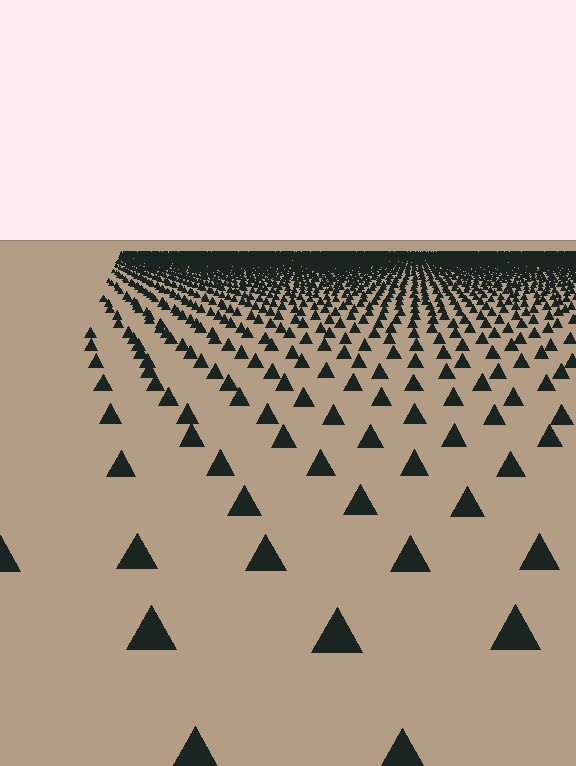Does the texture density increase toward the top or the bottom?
Density increases toward the top.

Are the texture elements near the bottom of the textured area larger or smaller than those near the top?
Larger. Near the bottom, elements are closer to the viewer and appear at a bigger on-screen size.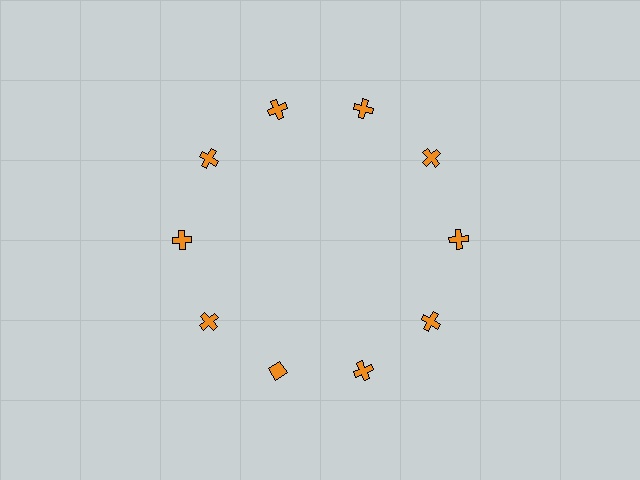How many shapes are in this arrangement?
There are 10 shapes arranged in a ring pattern.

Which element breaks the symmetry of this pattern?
The orange diamond at roughly the 7 o'clock position breaks the symmetry. All other shapes are orange crosses.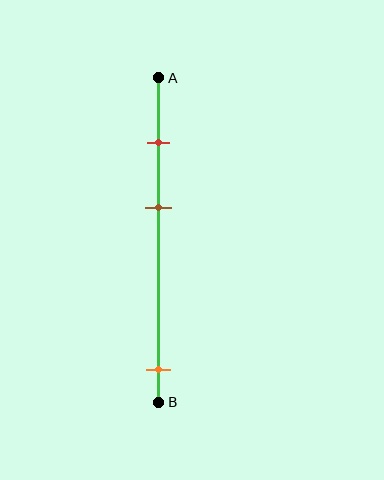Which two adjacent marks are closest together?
The red and brown marks are the closest adjacent pair.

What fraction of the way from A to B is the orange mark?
The orange mark is approximately 90% (0.9) of the way from A to B.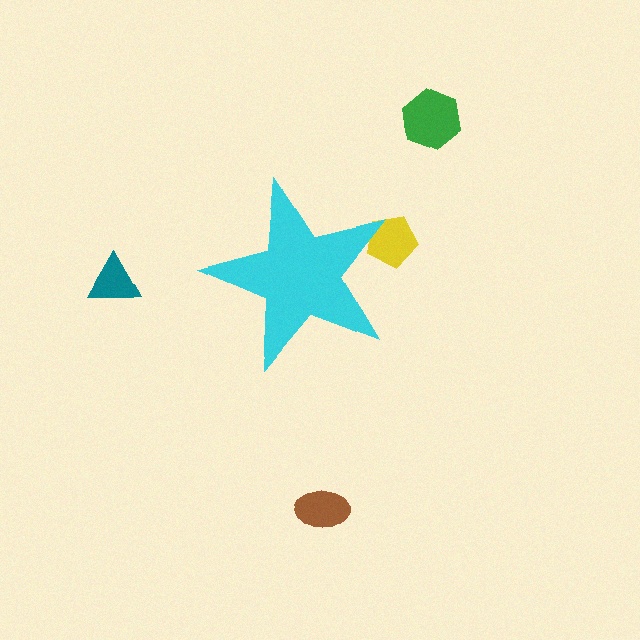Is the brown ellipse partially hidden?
No, the brown ellipse is fully visible.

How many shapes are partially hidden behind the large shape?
1 shape is partially hidden.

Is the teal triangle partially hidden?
No, the teal triangle is fully visible.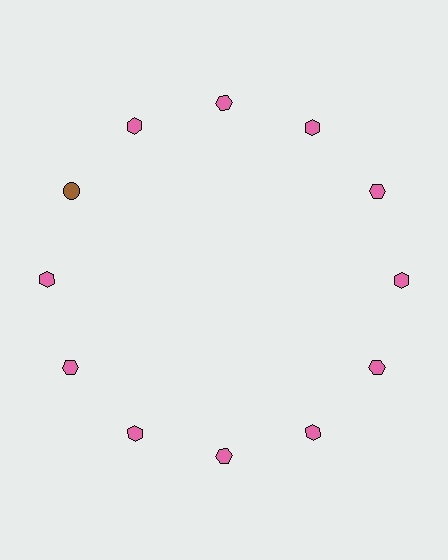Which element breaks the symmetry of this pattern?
The brown circle at roughly the 10 o'clock position breaks the symmetry. All other shapes are pink hexagons.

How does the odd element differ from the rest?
It differs in both color (brown instead of pink) and shape (circle instead of hexagon).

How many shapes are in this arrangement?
There are 12 shapes arranged in a ring pattern.